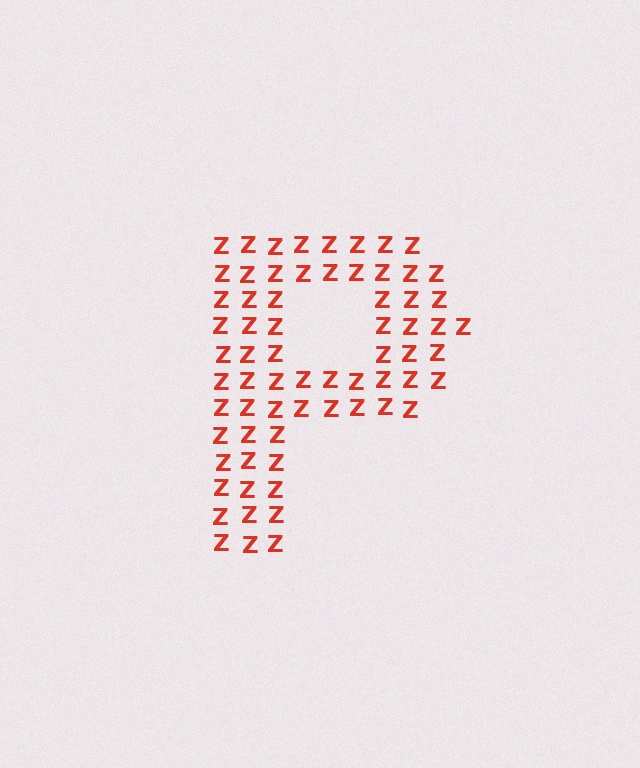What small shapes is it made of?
It is made of small letter Z's.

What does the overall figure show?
The overall figure shows the letter P.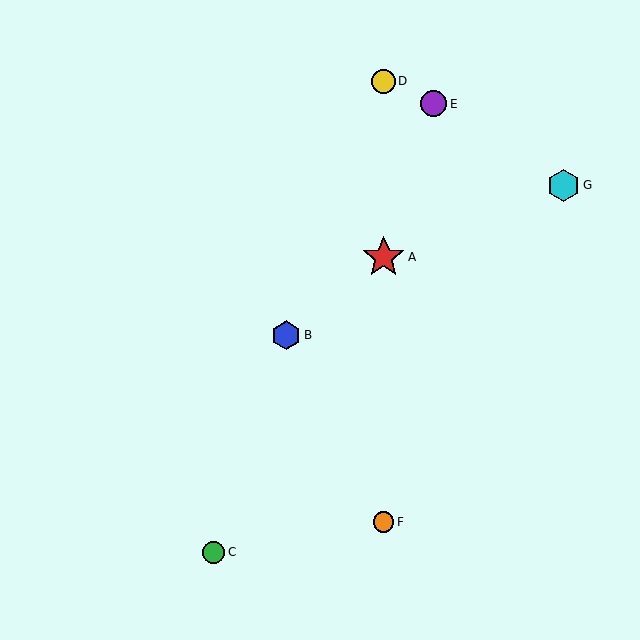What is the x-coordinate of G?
Object G is at x≈564.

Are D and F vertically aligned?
Yes, both are at x≈384.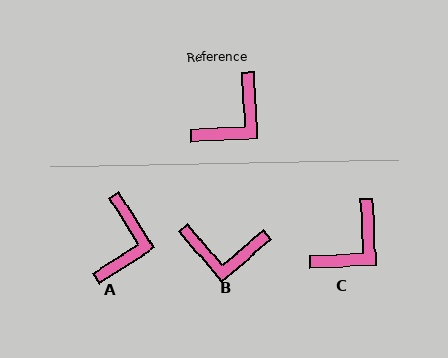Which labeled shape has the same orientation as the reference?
C.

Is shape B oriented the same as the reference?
No, it is off by about 53 degrees.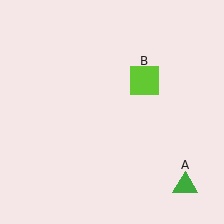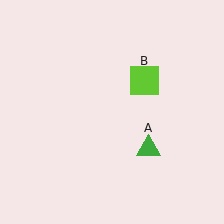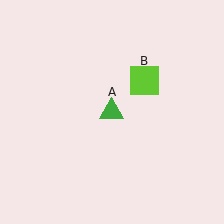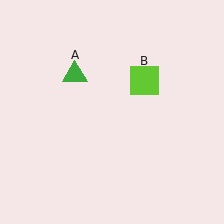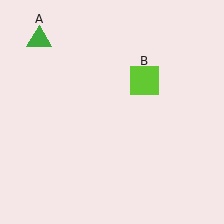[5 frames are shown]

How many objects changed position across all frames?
1 object changed position: green triangle (object A).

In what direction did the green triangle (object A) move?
The green triangle (object A) moved up and to the left.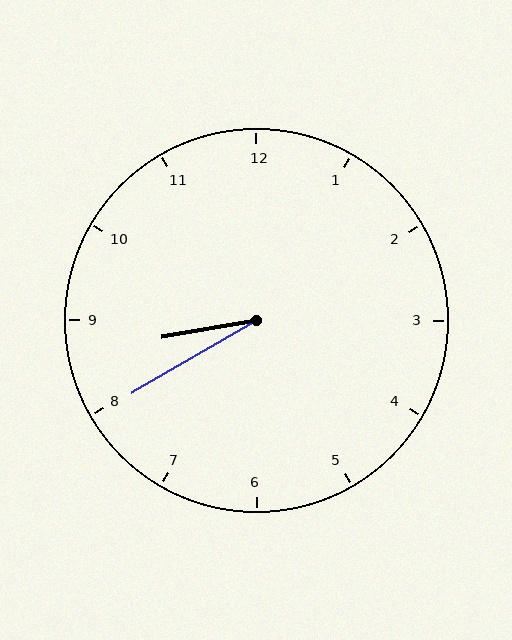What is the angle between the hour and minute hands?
Approximately 20 degrees.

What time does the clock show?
8:40.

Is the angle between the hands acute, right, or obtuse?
It is acute.